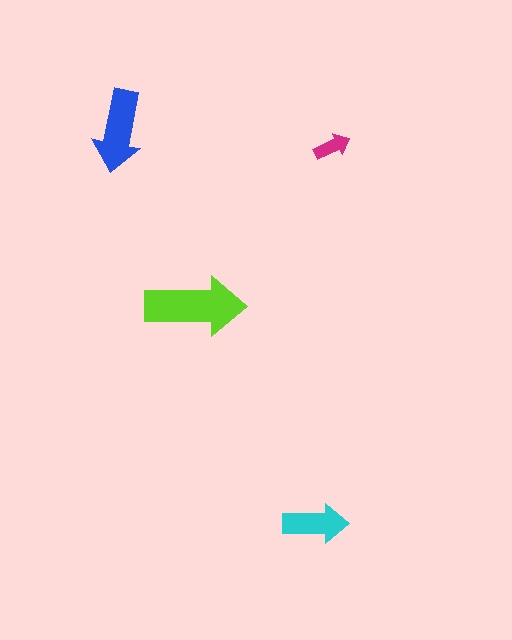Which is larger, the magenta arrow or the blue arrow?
The blue one.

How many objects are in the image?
There are 4 objects in the image.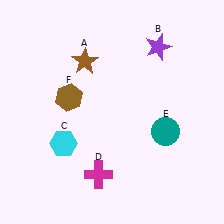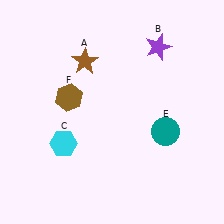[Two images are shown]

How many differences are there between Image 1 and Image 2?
There is 1 difference between the two images.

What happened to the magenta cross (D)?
The magenta cross (D) was removed in Image 2. It was in the bottom-left area of Image 1.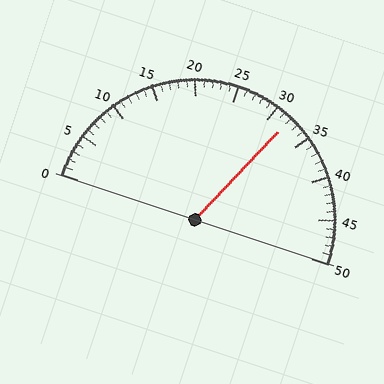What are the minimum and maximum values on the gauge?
The gauge ranges from 0 to 50.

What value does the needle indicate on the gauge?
The needle indicates approximately 32.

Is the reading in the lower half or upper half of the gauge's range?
The reading is in the upper half of the range (0 to 50).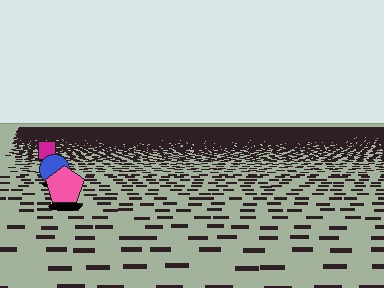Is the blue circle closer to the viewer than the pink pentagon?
No. The pink pentagon is closer — you can tell from the texture gradient: the ground texture is coarser near it.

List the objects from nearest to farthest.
From nearest to farthest: the pink pentagon, the blue circle, the magenta square.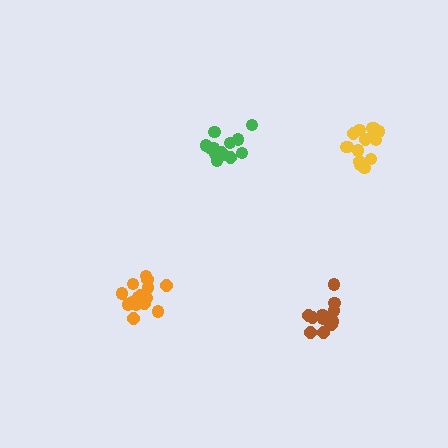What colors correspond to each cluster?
The clusters are colored: brown, green, orange, yellow.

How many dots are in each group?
Group 1: 15 dots, Group 2: 13 dots, Group 3: 15 dots, Group 4: 15 dots (58 total).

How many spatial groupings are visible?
There are 4 spatial groupings.